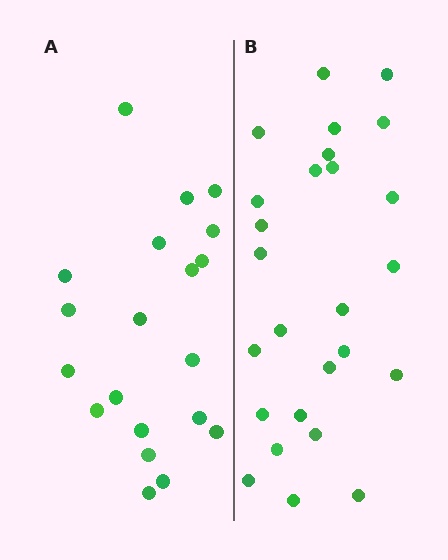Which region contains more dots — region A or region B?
Region B (the right region) has more dots.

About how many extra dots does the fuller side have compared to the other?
Region B has about 6 more dots than region A.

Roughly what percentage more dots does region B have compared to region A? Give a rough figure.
About 30% more.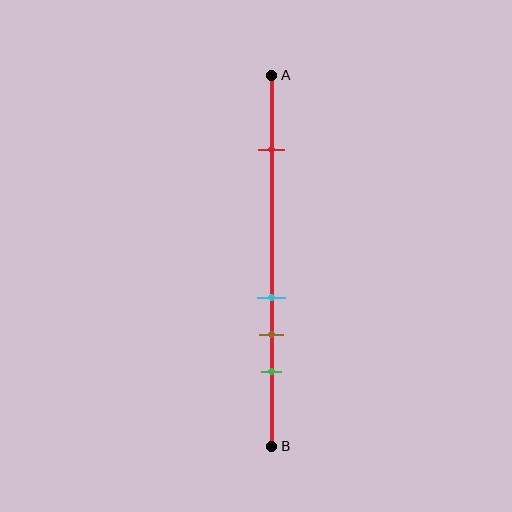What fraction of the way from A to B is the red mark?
The red mark is approximately 20% (0.2) of the way from A to B.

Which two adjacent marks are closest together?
The cyan and brown marks are the closest adjacent pair.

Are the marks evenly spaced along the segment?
No, the marks are not evenly spaced.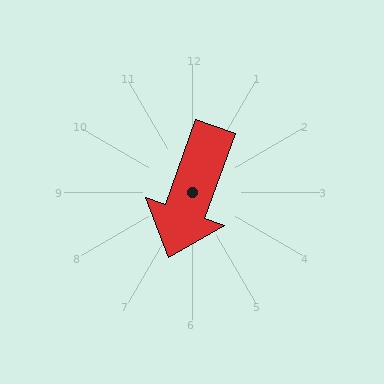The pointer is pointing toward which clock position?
Roughly 7 o'clock.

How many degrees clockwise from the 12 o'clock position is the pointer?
Approximately 200 degrees.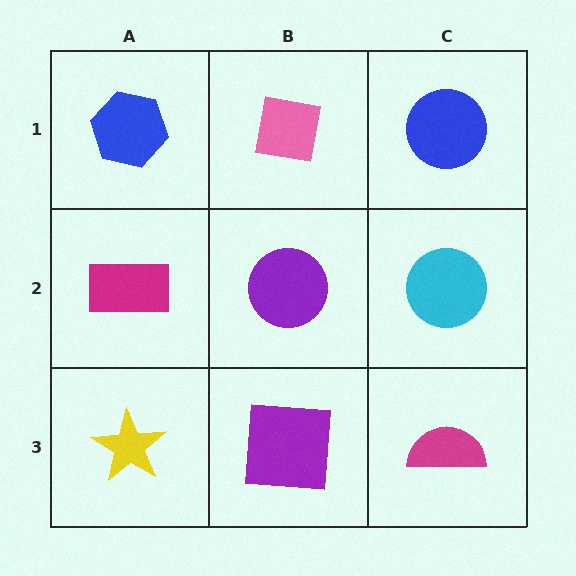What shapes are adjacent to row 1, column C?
A cyan circle (row 2, column C), a pink square (row 1, column B).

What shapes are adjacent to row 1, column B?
A purple circle (row 2, column B), a blue hexagon (row 1, column A), a blue circle (row 1, column C).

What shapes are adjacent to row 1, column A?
A magenta rectangle (row 2, column A), a pink square (row 1, column B).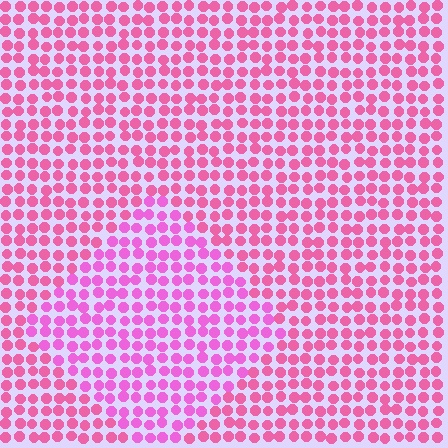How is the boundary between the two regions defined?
The boundary is defined purely by a slight shift in hue (about 22 degrees). Spacing, size, and orientation are identical on both sides.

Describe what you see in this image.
The image is filled with small pink elements in a uniform arrangement. A diamond-shaped region is visible where the elements are tinted to a slightly different hue, forming a subtle color boundary.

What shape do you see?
I see a diamond.